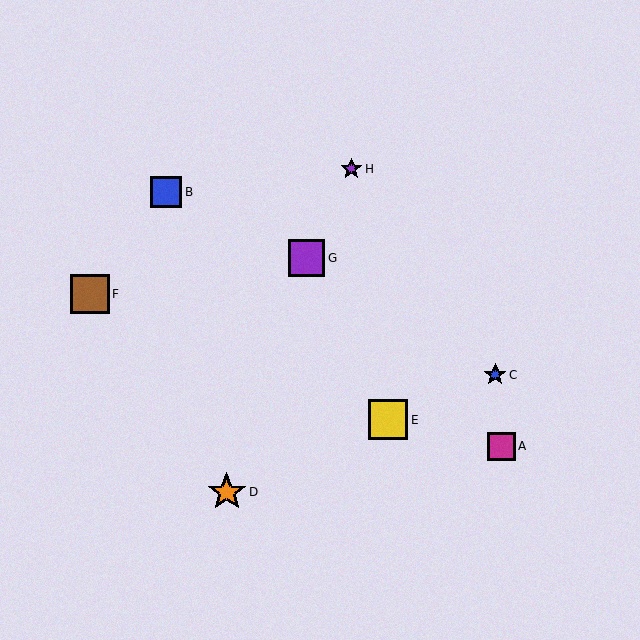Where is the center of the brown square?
The center of the brown square is at (90, 294).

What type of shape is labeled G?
Shape G is a purple square.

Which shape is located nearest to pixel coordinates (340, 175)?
The purple star (labeled H) at (351, 169) is nearest to that location.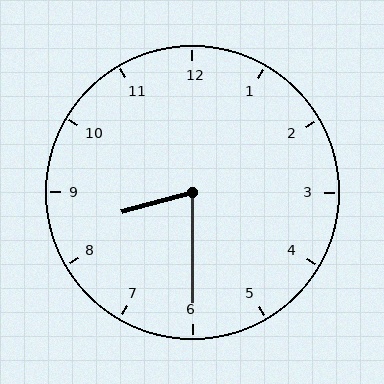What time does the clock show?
8:30.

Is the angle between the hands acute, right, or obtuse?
It is acute.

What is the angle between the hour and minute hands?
Approximately 75 degrees.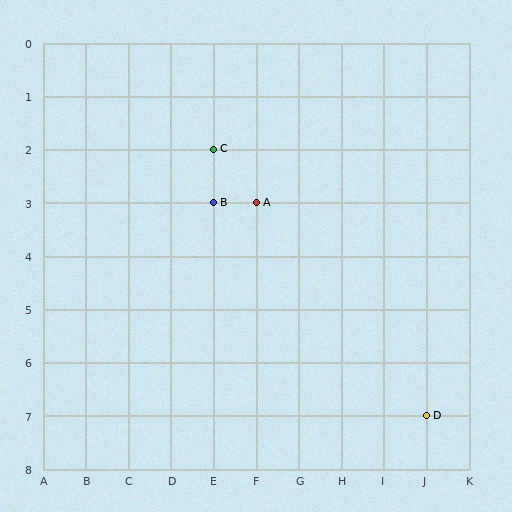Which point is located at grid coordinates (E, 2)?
Point C is at (E, 2).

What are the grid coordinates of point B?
Point B is at grid coordinates (E, 3).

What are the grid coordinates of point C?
Point C is at grid coordinates (E, 2).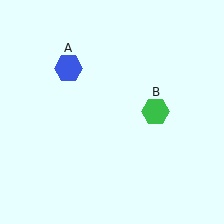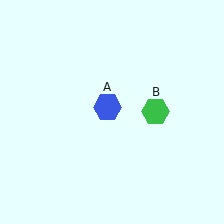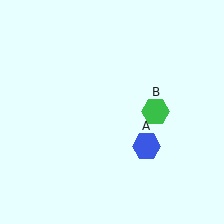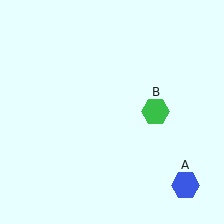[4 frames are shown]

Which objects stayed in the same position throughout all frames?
Green hexagon (object B) remained stationary.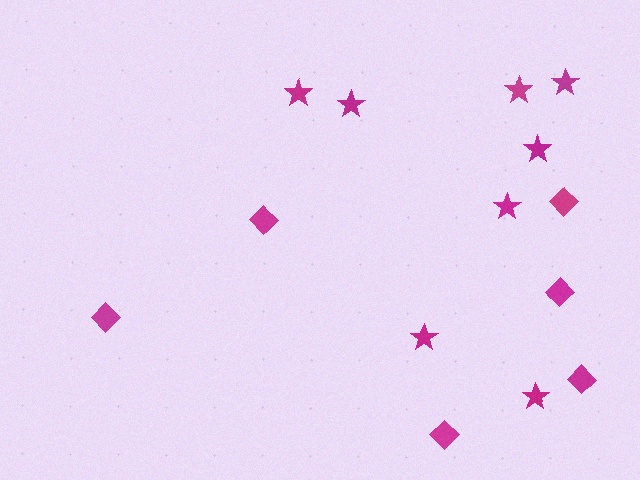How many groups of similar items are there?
There are 2 groups: one group of diamonds (6) and one group of stars (8).